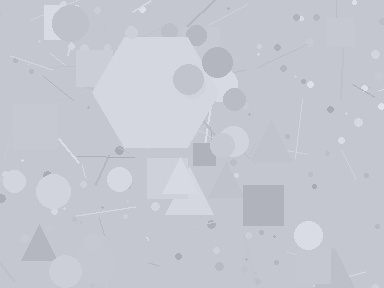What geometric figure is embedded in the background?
A hexagon is embedded in the background.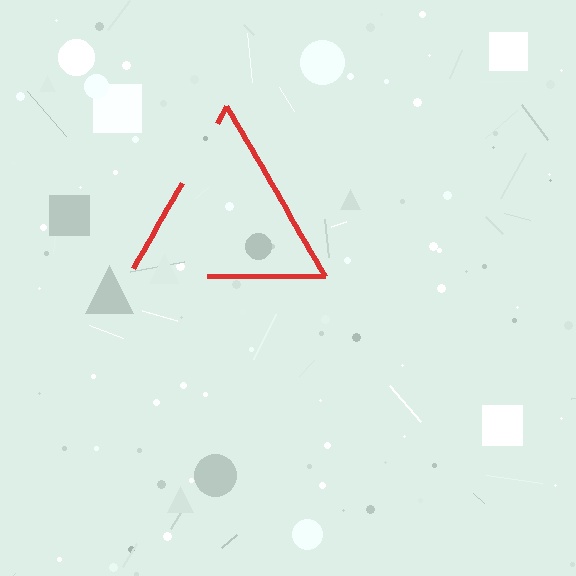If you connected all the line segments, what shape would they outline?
They would outline a triangle.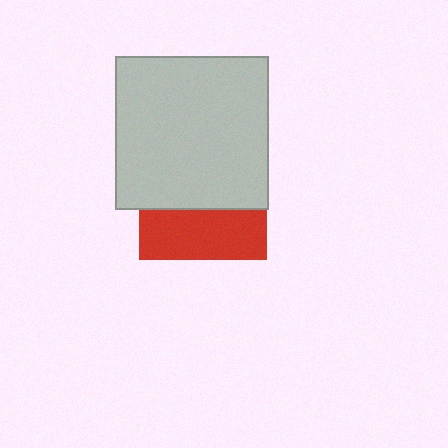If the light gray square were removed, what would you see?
You would see the complete red square.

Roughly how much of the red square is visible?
A small part of it is visible (roughly 40%).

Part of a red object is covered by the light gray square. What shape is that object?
It is a square.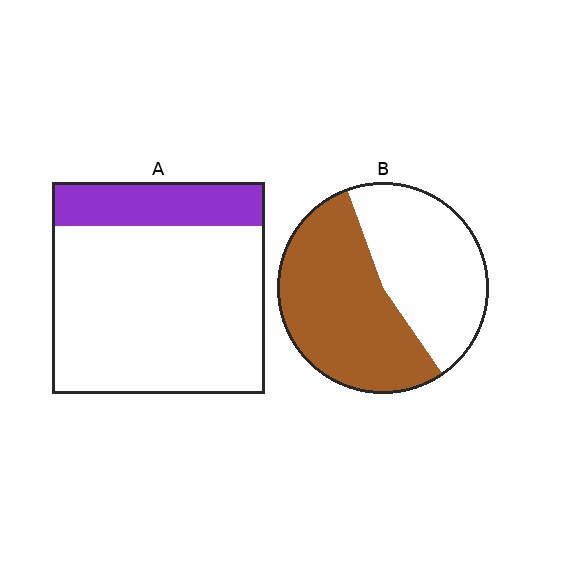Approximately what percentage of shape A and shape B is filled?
A is approximately 20% and B is approximately 55%.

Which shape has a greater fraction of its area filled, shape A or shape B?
Shape B.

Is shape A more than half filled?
No.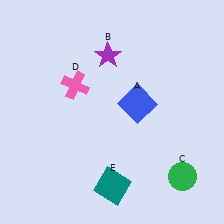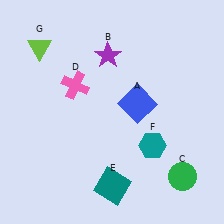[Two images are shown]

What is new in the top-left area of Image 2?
A lime triangle (G) was added in the top-left area of Image 2.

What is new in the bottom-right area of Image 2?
A teal hexagon (F) was added in the bottom-right area of Image 2.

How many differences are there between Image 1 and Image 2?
There are 2 differences between the two images.